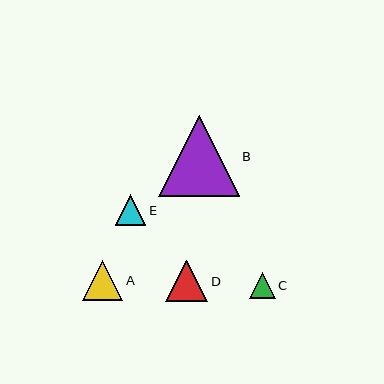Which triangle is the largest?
Triangle B is the largest with a size of approximately 81 pixels.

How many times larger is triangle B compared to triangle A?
Triangle B is approximately 2.0 times the size of triangle A.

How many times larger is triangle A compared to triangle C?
Triangle A is approximately 1.5 times the size of triangle C.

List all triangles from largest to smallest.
From largest to smallest: B, D, A, E, C.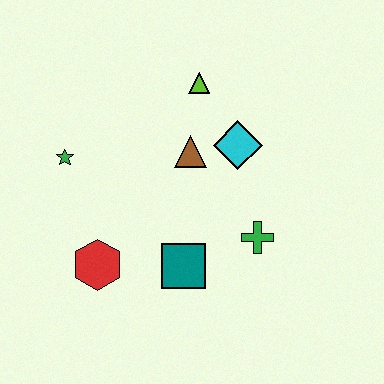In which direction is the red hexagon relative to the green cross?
The red hexagon is to the left of the green cross.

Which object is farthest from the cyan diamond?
The red hexagon is farthest from the cyan diamond.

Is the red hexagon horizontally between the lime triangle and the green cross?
No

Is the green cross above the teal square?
Yes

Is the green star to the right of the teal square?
No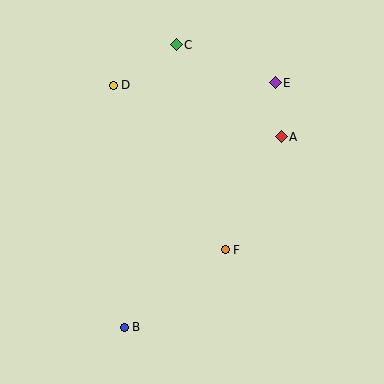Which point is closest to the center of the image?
Point F at (225, 250) is closest to the center.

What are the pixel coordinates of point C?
Point C is at (176, 45).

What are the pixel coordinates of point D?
Point D is at (113, 85).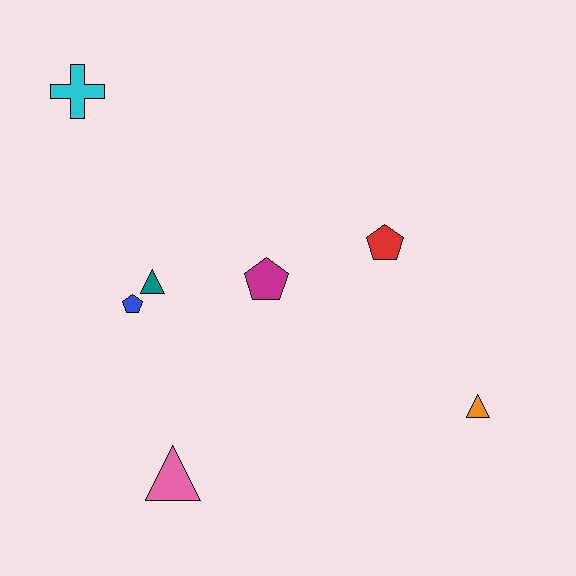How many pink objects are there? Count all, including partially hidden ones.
There is 1 pink object.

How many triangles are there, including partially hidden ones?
There are 3 triangles.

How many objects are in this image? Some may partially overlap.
There are 7 objects.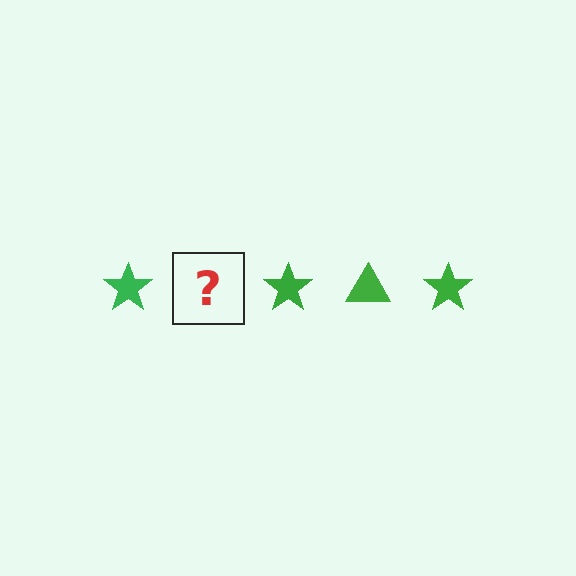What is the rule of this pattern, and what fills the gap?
The rule is that the pattern cycles through star, triangle shapes in green. The gap should be filled with a green triangle.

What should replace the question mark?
The question mark should be replaced with a green triangle.